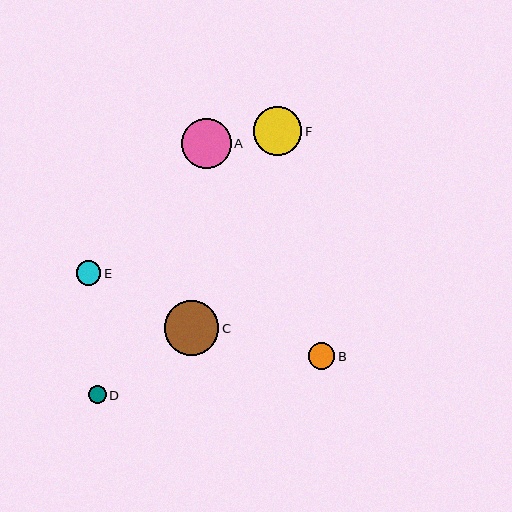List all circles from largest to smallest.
From largest to smallest: C, A, F, B, E, D.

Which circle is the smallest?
Circle D is the smallest with a size of approximately 18 pixels.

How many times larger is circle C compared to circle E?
Circle C is approximately 2.2 times the size of circle E.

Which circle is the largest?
Circle C is the largest with a size of approximately 55 pixels.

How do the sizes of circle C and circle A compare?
Circle C and circle A are approximately the same size.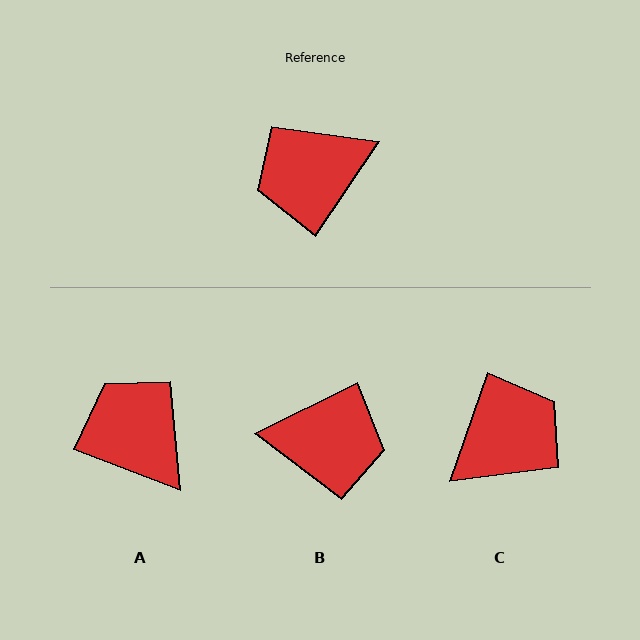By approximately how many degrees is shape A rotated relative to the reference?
Approximately 77 degrees clockwise.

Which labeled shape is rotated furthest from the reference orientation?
C, about 165 degrees away.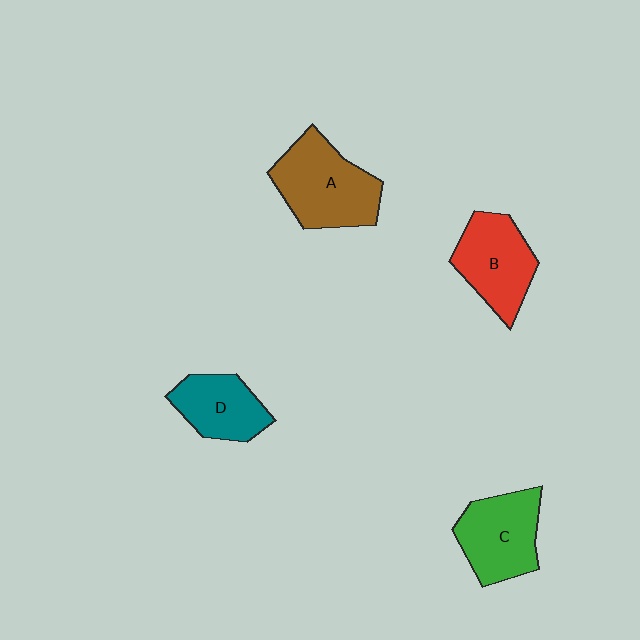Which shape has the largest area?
Shape A (brown).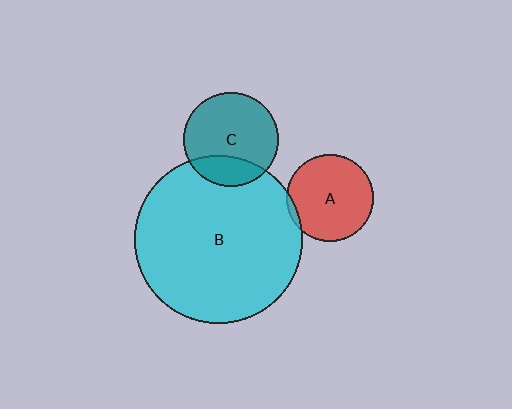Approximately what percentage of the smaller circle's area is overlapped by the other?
Approximately 25%.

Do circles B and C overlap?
Yes.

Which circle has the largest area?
Circle B (cyan).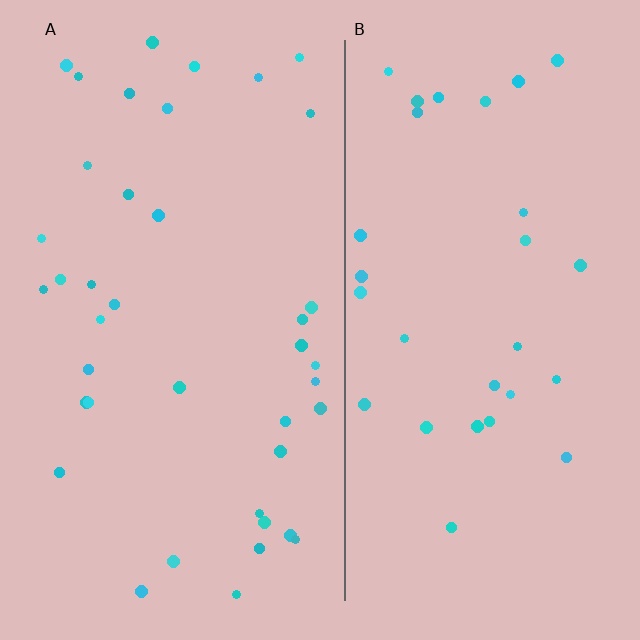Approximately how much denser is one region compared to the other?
Approximately 1.4× — region A over region B.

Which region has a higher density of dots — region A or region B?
A (the left).